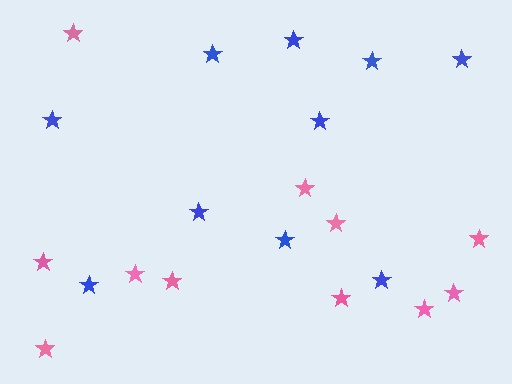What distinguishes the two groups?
There are 2 groups: one group of pink stars (11) and one group of blue stars (10).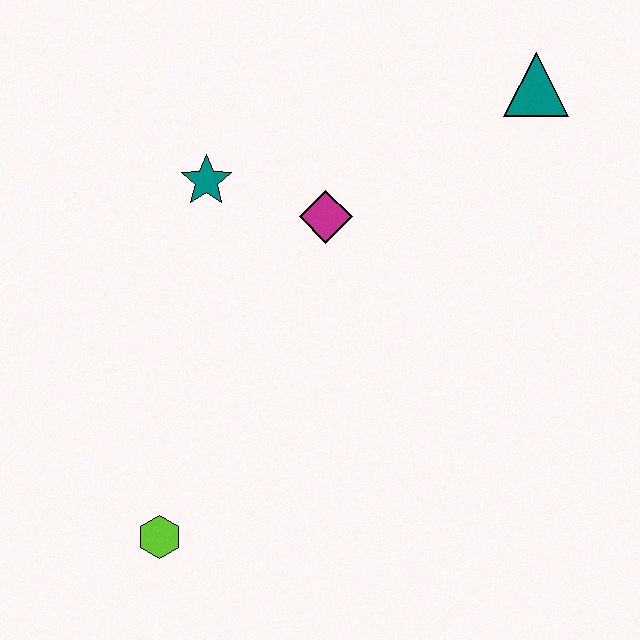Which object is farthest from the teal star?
The lime hexagon is farthest from the teal star.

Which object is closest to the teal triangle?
The magenta diamond is closest to the teal triangle.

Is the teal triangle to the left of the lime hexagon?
No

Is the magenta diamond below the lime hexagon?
No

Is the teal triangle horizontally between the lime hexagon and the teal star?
No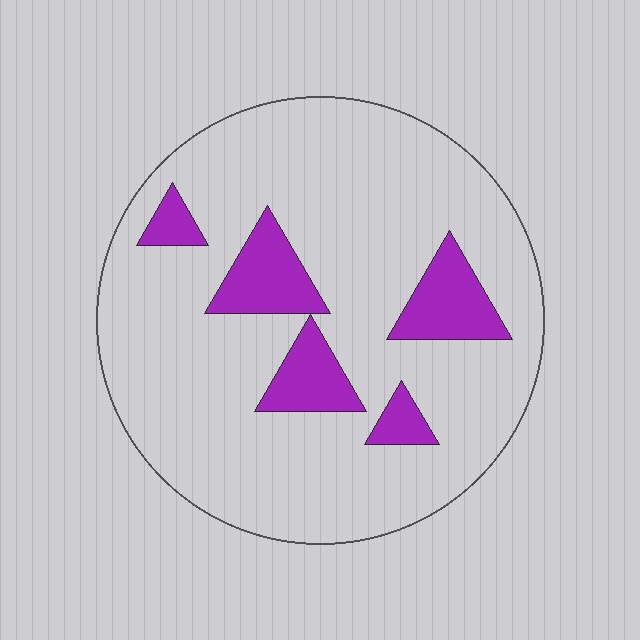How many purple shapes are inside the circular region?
5.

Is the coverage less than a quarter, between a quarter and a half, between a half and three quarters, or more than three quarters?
Less than a quarter.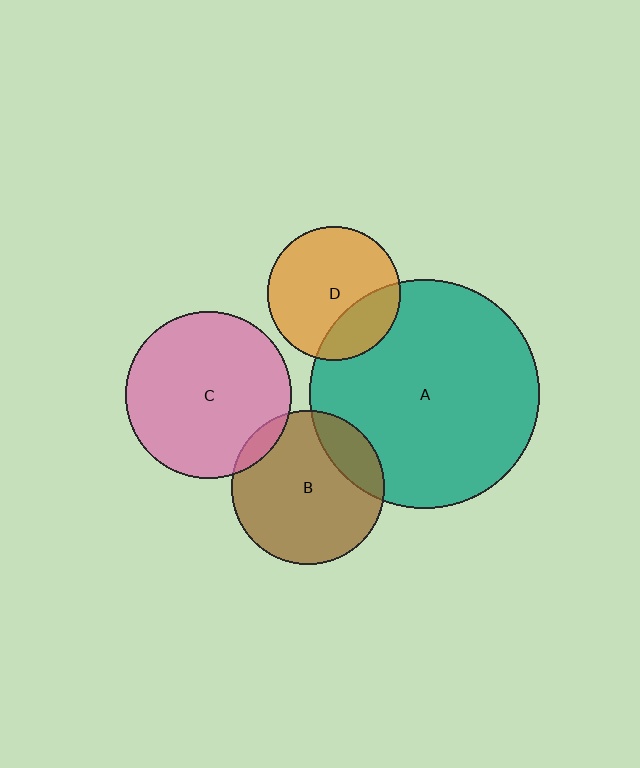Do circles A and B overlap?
Yes.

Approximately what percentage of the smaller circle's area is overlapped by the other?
Approximately 20%.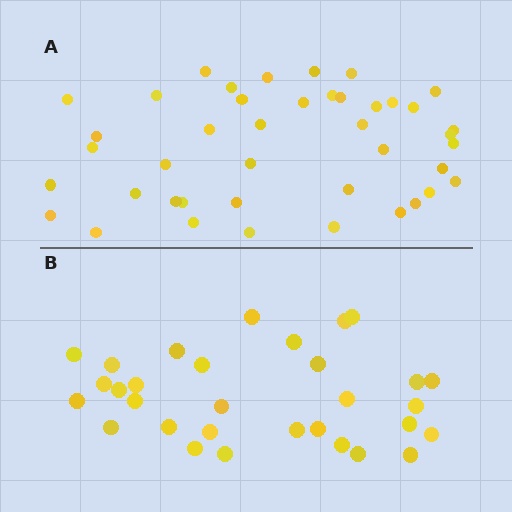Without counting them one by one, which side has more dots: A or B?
Region A (the top region) has more dots.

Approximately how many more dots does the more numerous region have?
Region A has roughly 12 or so more dots than region B.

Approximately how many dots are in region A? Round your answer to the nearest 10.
About 40 dots. (The exact count is 42, which rounds to 40.)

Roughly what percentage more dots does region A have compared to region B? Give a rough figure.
About 35% more.